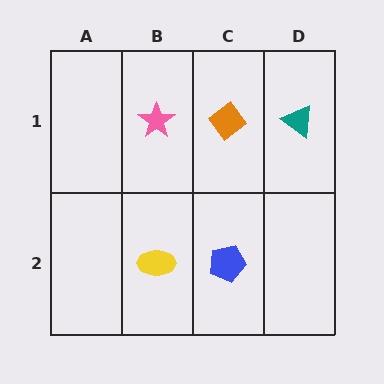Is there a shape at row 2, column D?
No, that cell is empty.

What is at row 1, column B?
A pink star.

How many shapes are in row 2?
2 shapes.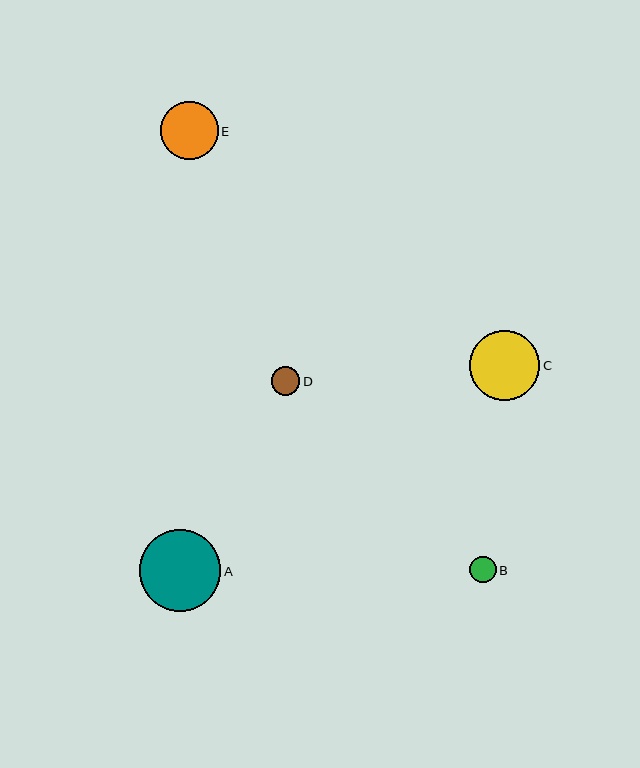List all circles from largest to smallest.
From largest to smallest: A, C, E, D, B.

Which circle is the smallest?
Circle B is the smallest with a size of approximately 26 pixels.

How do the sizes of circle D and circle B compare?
Circle D and circle B are approximately the same size.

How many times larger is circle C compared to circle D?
Circle C is approximately 2.5 times the size of circle D.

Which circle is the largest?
Circle A is the largest with a size of approximately 82 pixels.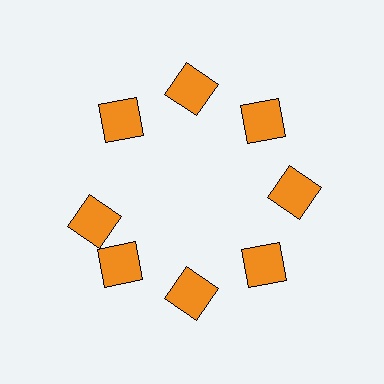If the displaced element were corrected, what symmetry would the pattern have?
It would have 8-fold rotational symmetry — the pattern would map onto itself every 45 degrees.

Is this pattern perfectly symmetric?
No. The 8 orange squares are arranged in a ring, but one element near the 9 o'clock position is rotated out of alignment along the ring, breaking the 8-fold rotational symmetry.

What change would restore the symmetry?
The symmetry would be restored by rotating it back into even spacing with its neighbors so that all 8 squares sit at equal angles and equal distance from the center.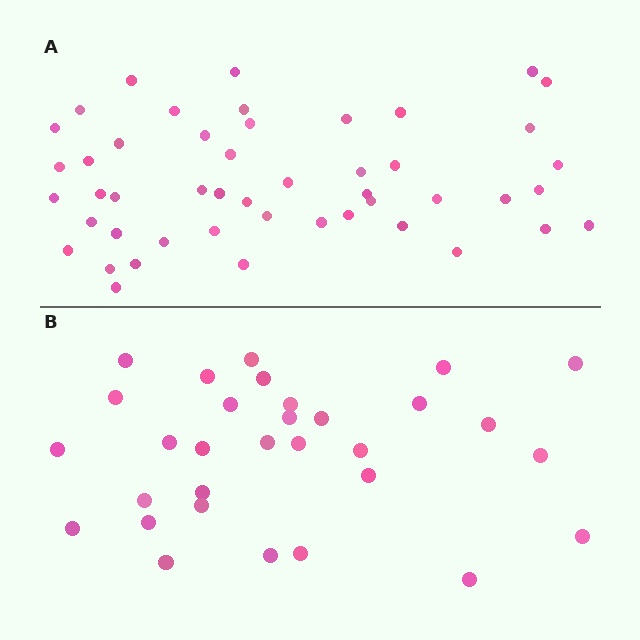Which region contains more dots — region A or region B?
Region A (the top region) has more dots.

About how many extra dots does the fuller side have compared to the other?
Region A has approximately 15 more dots than region B.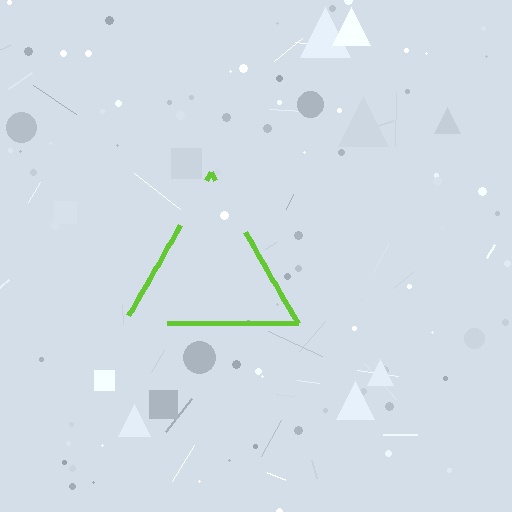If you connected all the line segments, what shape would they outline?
They would outline a triangle.